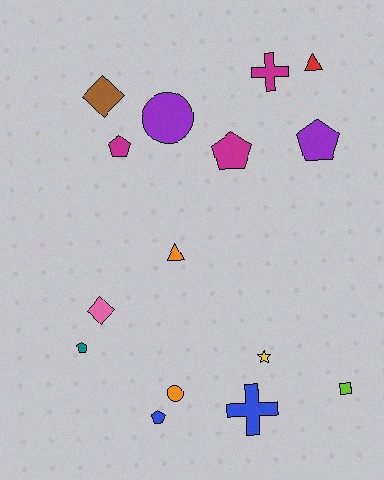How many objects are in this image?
There are 15 objects.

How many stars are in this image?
There is 1 star.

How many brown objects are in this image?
There is 1 brown object.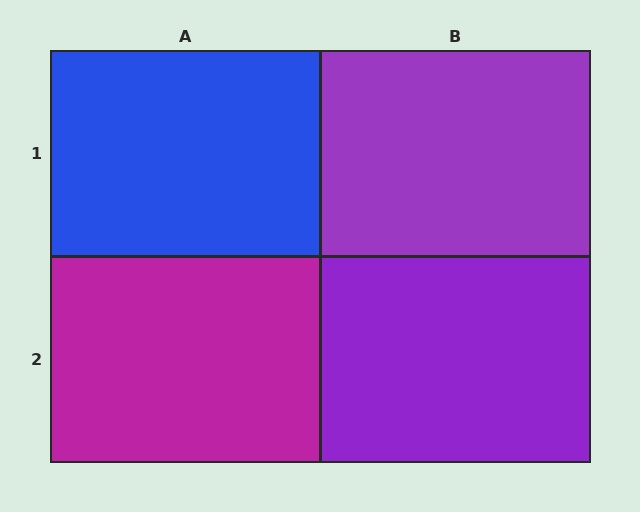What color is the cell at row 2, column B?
Purple.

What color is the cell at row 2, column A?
Magenta.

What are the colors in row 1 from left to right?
Blue, purple.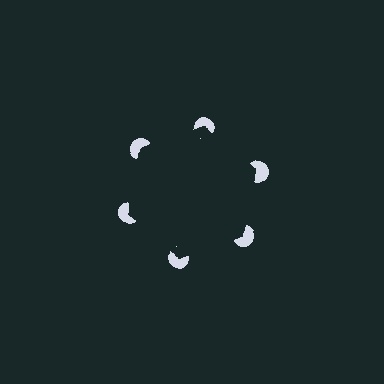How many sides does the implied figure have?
6 sides.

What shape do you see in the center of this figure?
An illusory hexagon — its edges are inferred from the aligned wedge cuts in the pac-man discs, not physically drawn.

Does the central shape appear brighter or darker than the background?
It typically appears slightly darker than the background, even though no actual brightness change is drawn.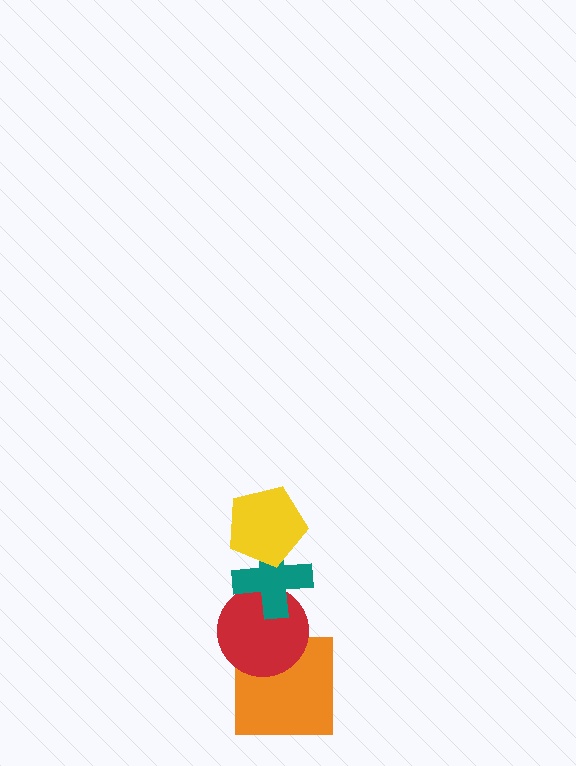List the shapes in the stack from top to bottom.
From top to bottom: the yellow pentagon, the teal cross, the red circle, the orange square.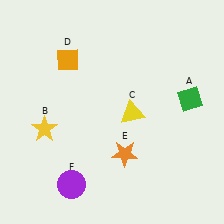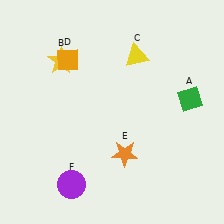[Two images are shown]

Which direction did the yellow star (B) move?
The yellow star (B) moved up.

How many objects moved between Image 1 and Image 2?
2 objects moved between the two images.